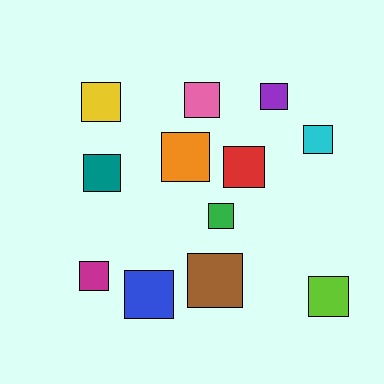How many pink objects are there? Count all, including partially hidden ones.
There is 1 pink object.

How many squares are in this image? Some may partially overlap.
There are 12 squares.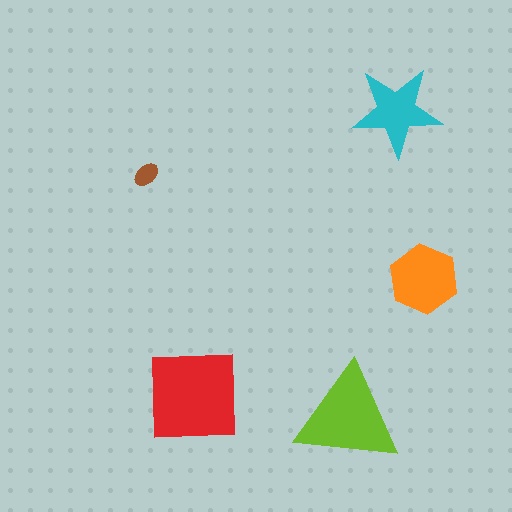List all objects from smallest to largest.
The brown ellipse, the cyan star, the orange hexagon, the lime triangle, the red square.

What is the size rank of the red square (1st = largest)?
1st.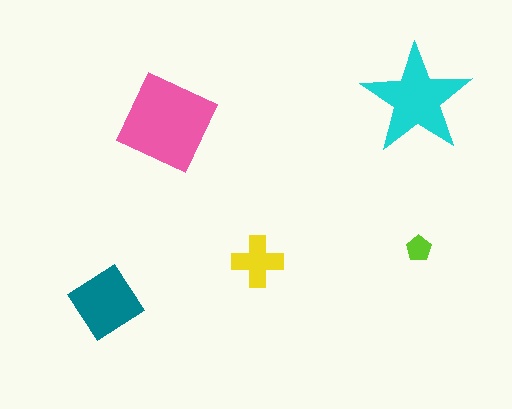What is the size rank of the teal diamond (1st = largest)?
3rd.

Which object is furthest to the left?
The teal diamond is leftmost.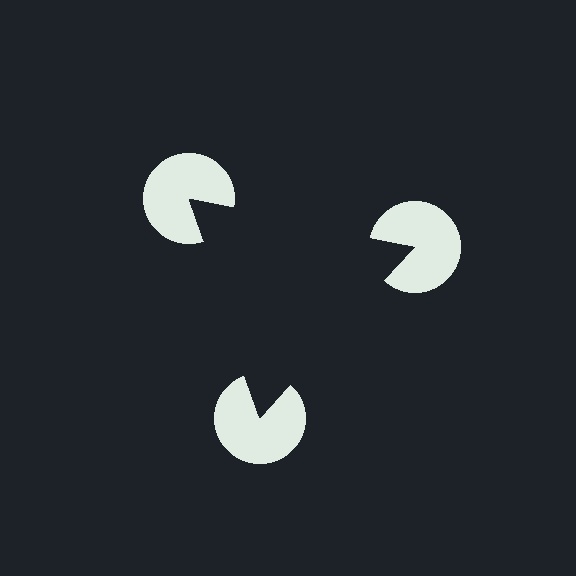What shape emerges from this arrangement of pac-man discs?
An illusory triangle — its edges are inferred from the aligned wedge cuts in the pac-man discs, not physically drawn.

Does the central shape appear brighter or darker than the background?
It typically appears slightly darker than the background, even though no actual brightness change is drawn.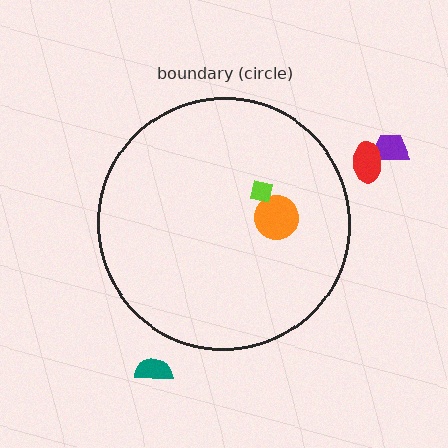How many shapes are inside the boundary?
2 inside, 3 outside.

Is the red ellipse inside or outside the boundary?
Outside.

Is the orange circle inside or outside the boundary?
Inside.